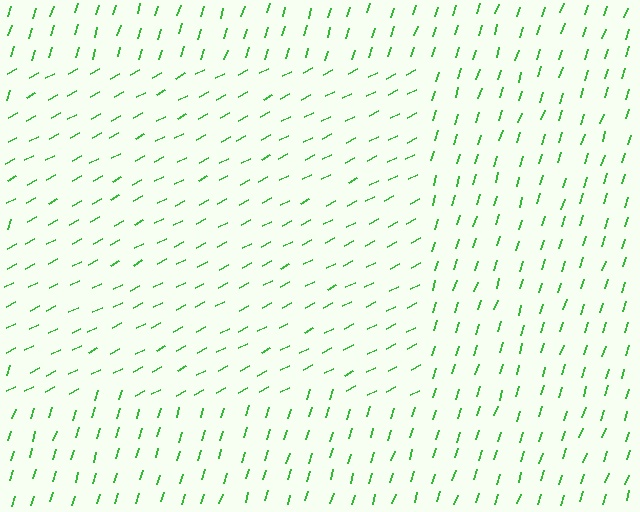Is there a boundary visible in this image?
Yes, there is a texture boundary formed by a change in line orientation.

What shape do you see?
I see a rectangle.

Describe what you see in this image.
The image is filled with small green line segments. A rectangle region in the image has lines oriented differently from the surrounding lines, creating a visible texture boundary.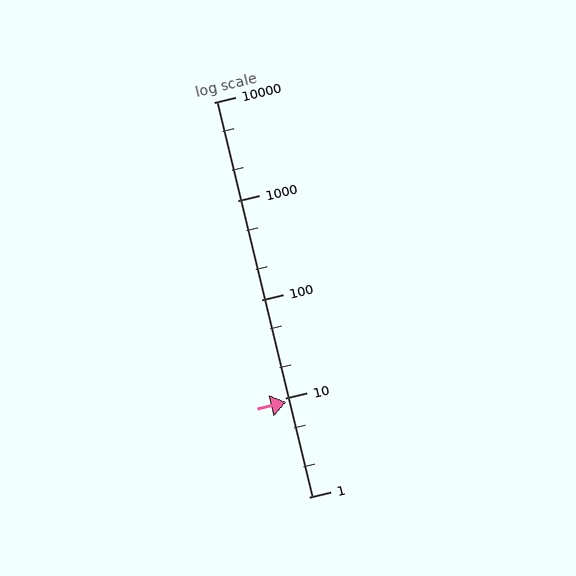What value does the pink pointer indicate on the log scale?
The pointer indicates approximately 9.2.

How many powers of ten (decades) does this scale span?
The scale spans 4 decades, from 1 to 10000.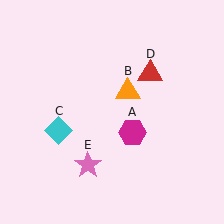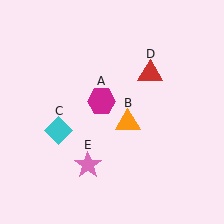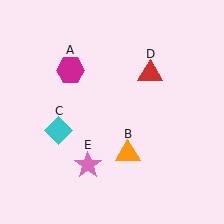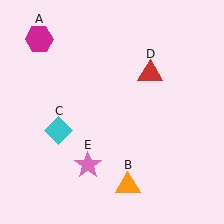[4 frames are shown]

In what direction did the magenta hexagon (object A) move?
The magenta hexagon (object A) moved up and to the left.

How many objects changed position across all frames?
2 objects changed position: magenta hexagon (object A), orange triangle (object B).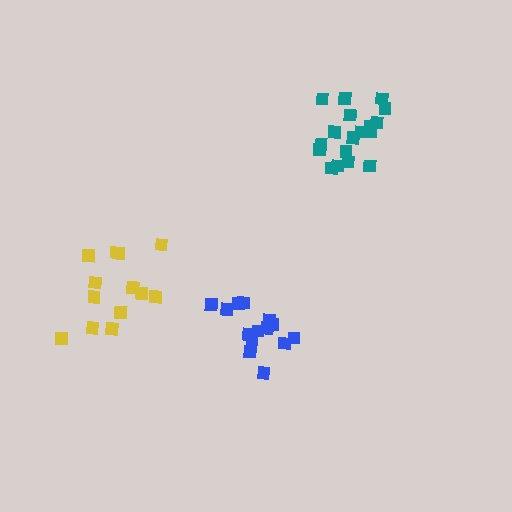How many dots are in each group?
Group 1: 15 dots, Group 2: 13 dots, Group 3: 18 dots (46 total).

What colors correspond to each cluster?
The clusters are colored: blue, yellow, teal.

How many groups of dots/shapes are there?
There are 3 groups.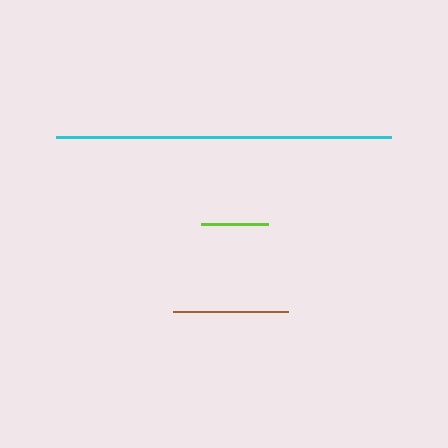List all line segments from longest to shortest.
From longest to shortest: cyan, brown, lime.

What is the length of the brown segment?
The brown segment is approximately 115 pixels long.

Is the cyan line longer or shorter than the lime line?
The cyan line is longer than the lime line.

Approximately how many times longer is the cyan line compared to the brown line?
The cyan line is approximately 2.9 times the length of the brown line.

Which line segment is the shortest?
The lime line is the shortest at approximately 67 pixels.